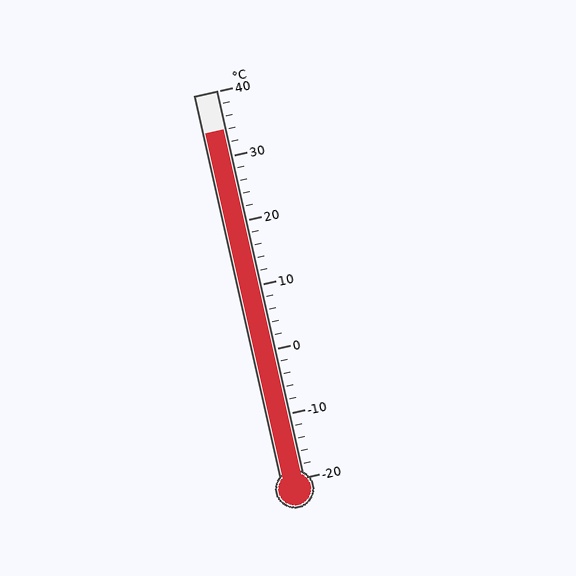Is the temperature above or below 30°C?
The temperature is above 30°C.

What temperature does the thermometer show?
The thermometer shows approximately 34°C.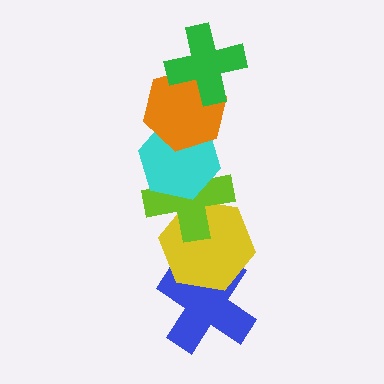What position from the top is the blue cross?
The blue cross is 6th from the top.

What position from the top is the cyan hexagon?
The cyan hexagon is 3rd from the top.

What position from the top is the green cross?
The green cross is 1st from the top.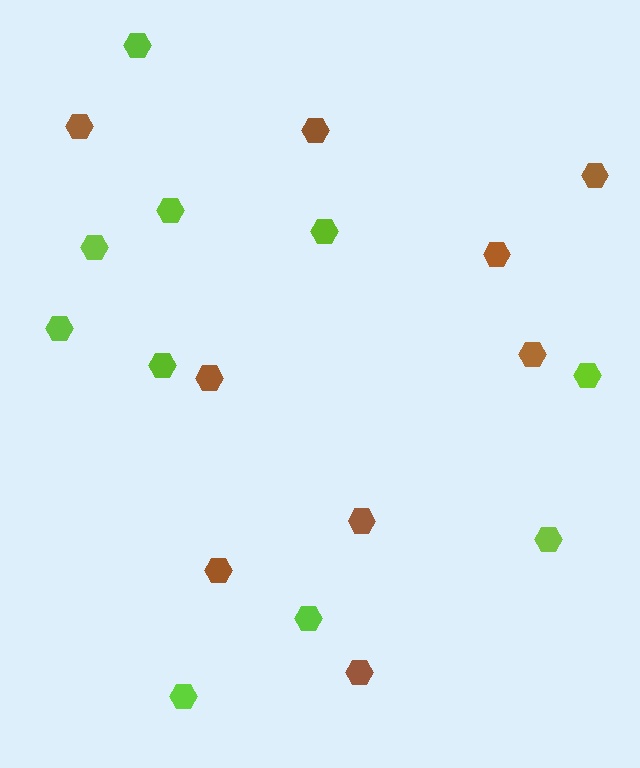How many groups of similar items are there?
There are 2 groups: one group of brown hexagons (9) and one group of lime hexagons (10).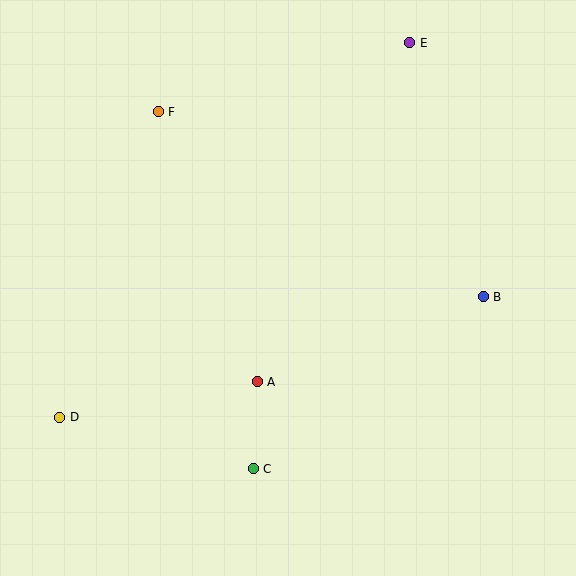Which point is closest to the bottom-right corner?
Point B is closest to the bottom-right corner.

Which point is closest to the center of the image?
Point A at (257, 382) is closest to the center.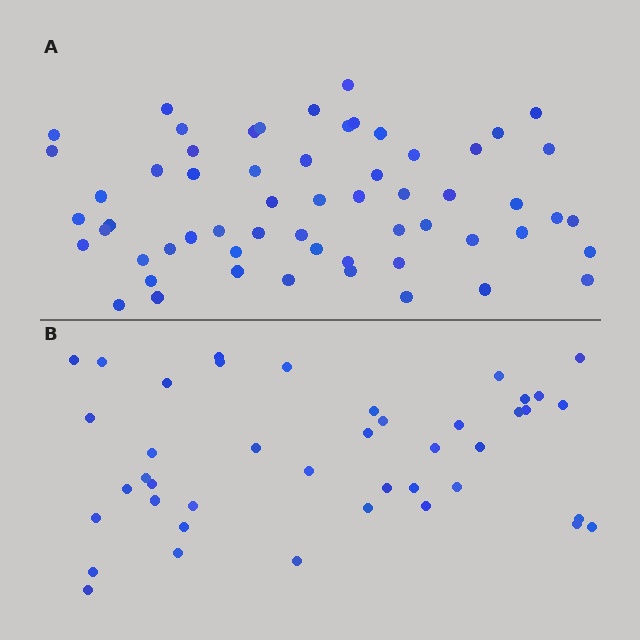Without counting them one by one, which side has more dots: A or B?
Region A (the top region) has more dots.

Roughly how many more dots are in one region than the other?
Region A has approximately 15 more dots than region B.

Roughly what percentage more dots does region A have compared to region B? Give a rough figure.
About 40% more.